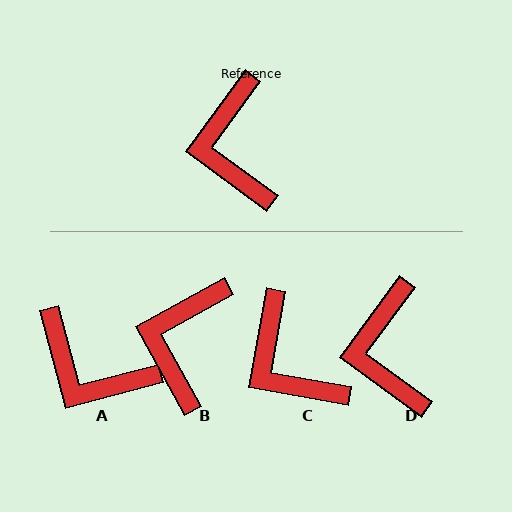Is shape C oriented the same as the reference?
No, it is off by about 26 degrees.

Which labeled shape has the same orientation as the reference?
D.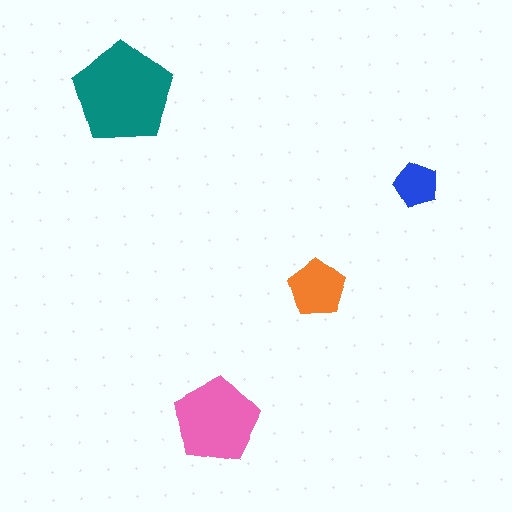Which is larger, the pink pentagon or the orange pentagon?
The pink one.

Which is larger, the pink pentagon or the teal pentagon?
The teal one.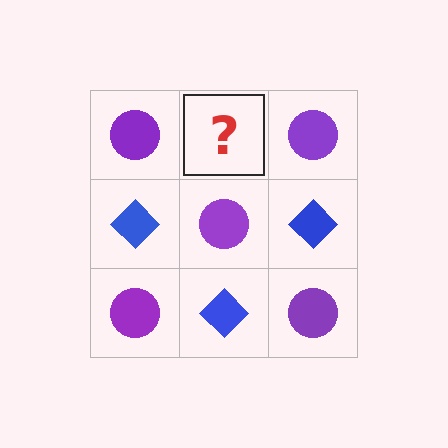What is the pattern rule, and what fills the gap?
The rule is that it alternates purple circle and blue diamond in a checkerboard pattern. The gap should be filled with a blue diamond.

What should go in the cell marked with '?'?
The missing cell should contain a blue diamond.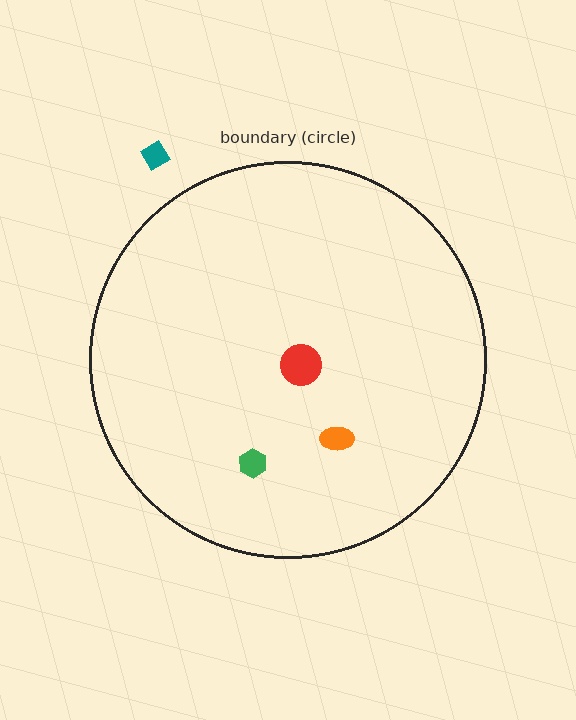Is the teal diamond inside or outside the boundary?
Outside.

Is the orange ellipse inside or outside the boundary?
Inside.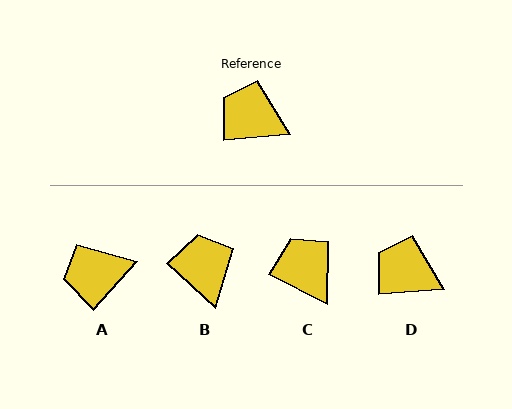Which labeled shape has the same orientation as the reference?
D.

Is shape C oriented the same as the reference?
No, it is off by about 31 degrees.